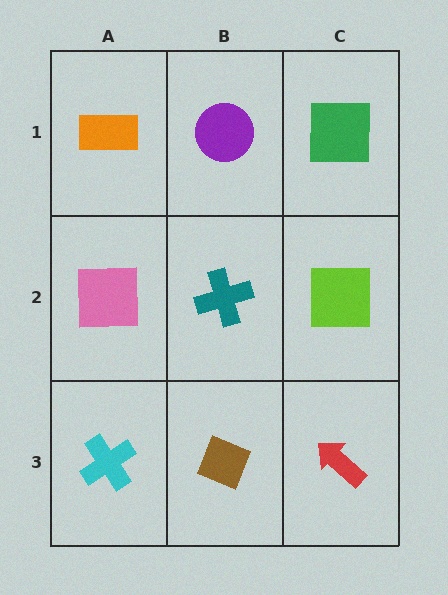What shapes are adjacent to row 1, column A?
A pink square (row 2, column A), a purple circle (row 1, column B).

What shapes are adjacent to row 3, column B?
A teal cross (row 2, column B), a cyan cross (row 3, column A), a red arrow (row 3, column C).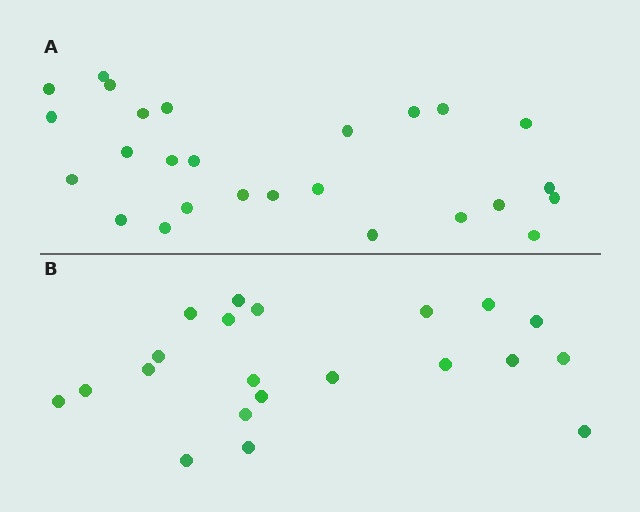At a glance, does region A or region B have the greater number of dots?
Region A (the top region) has more dots.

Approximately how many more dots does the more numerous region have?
Region A has about 5 more dots than region B.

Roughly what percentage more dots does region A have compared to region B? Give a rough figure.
About 25% more.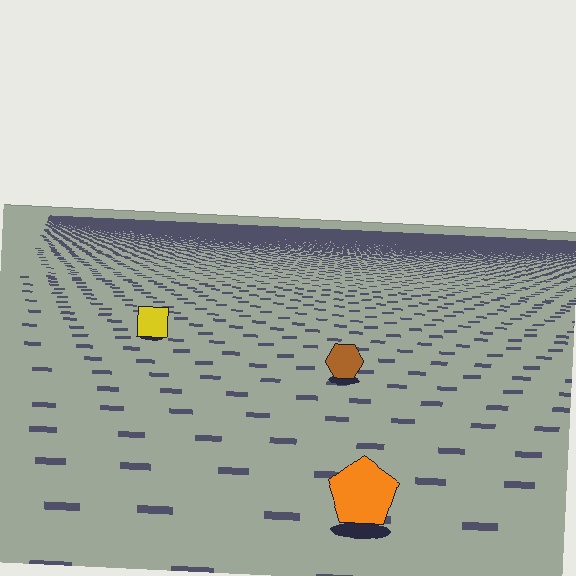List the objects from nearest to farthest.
From nearest to farthest: the orange pentagon, the brown hexagon, the yellow square.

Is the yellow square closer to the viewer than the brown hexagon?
No. The brown hexagon is closer — you can tell from the texture gradient: the ground texture is coarser near it.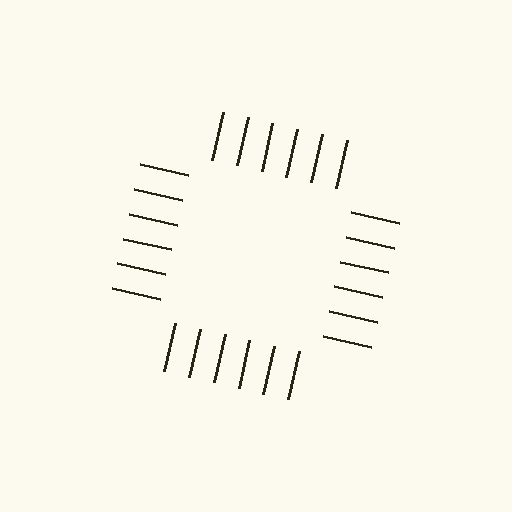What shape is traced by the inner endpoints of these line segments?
An illusory square — the line segments terminate on its edges but no continuous stroke is drawn.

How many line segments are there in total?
24 — 6 along each of the 4 edges.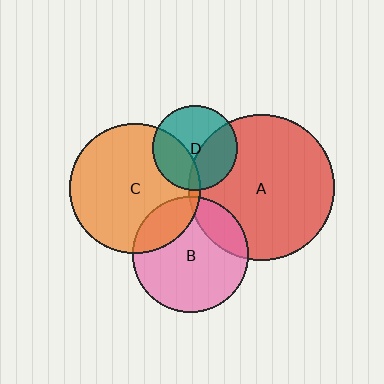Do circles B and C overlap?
Yes.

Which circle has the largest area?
Circle A (red).